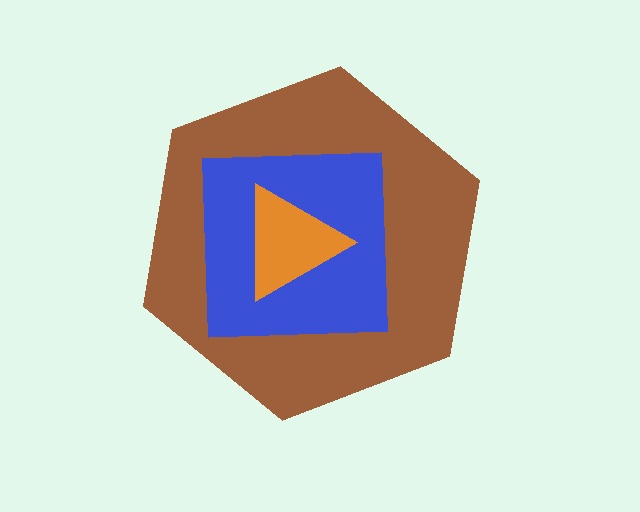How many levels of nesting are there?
3.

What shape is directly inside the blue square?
The orange triangle.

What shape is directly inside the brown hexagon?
The blue square.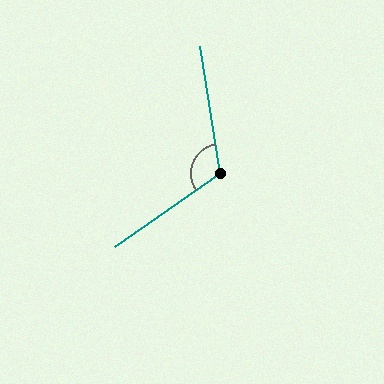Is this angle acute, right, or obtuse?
It is obtuse.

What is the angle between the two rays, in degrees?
Approximately 116 degrees.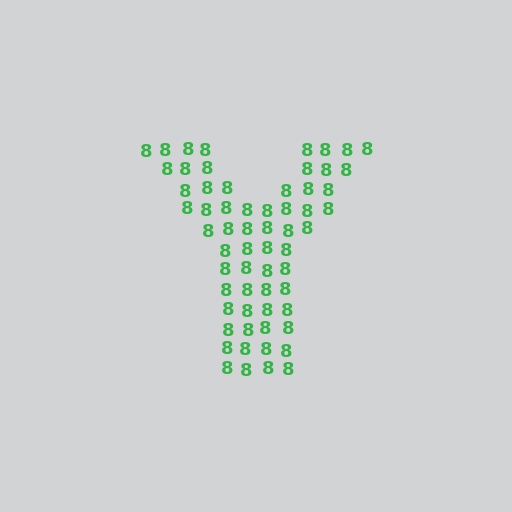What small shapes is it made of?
It is made of small digit 8's.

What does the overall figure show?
The overall figure shows the letter Y.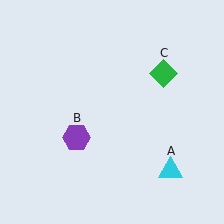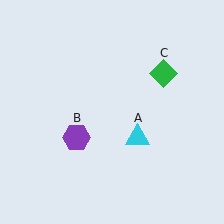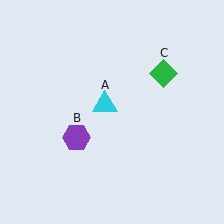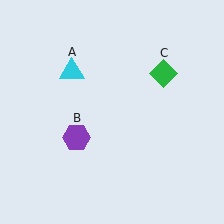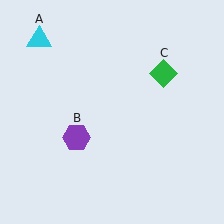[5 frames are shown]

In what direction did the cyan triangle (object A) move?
The cyan triangle (object A) moved up and to the left.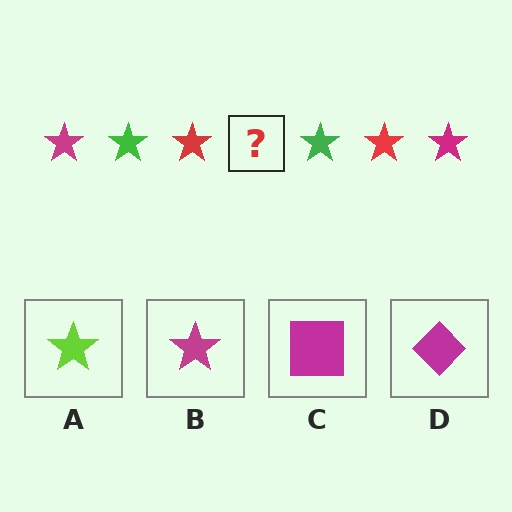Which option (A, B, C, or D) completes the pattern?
B.